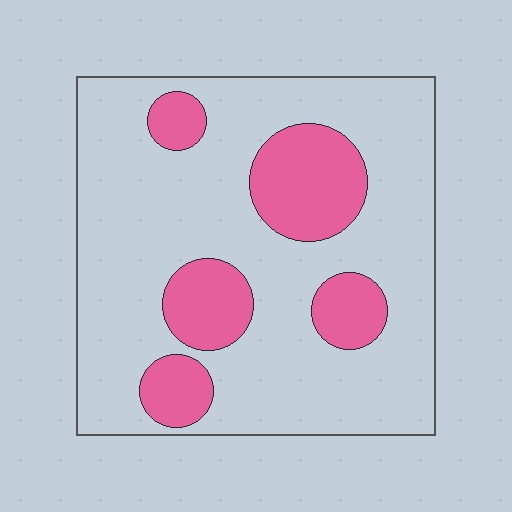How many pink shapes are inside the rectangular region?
5.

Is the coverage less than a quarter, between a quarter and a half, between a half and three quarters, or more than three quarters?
Less than a quarter.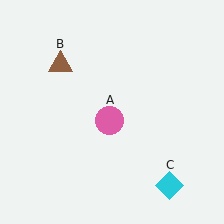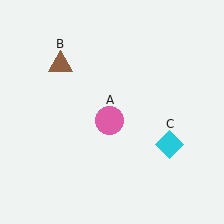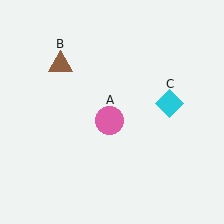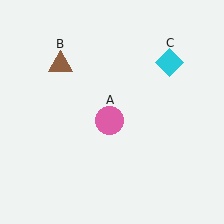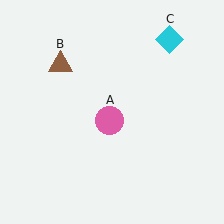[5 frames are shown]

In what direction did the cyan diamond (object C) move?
The cyan diamond (object C) moved up.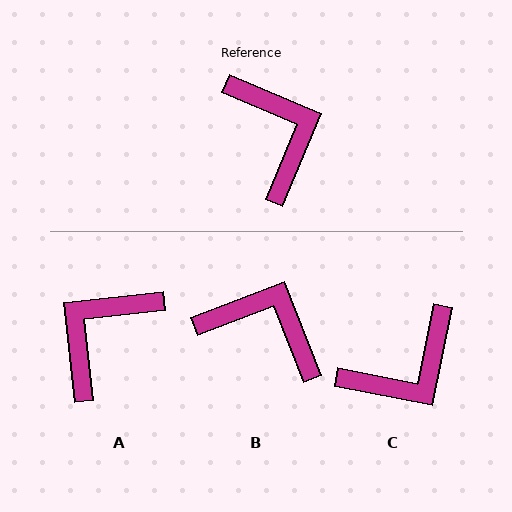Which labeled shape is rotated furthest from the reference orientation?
A, about 119 degrees away.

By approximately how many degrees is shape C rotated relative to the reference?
Approximately 78 degrees clockwise.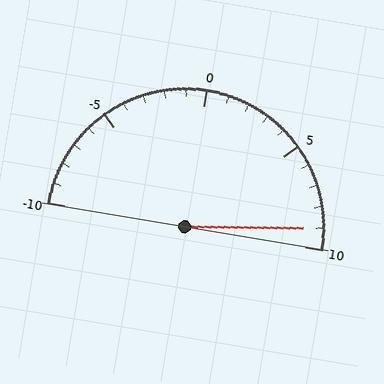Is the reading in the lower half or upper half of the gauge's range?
The reading is in the upper half of the range (-10 to 10).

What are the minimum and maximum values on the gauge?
The gauge ranges from -10 to 10.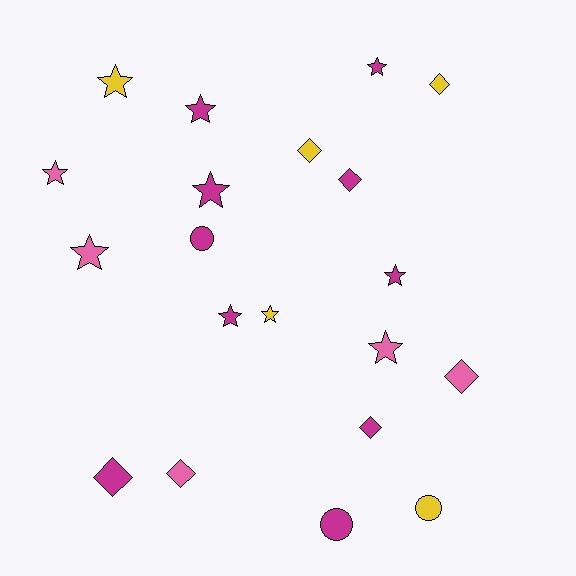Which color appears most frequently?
Magenta, with 10 objects.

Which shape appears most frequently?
Star, with 10 objects.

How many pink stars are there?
There are 3 pink stars.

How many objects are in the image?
There are 20 objects.